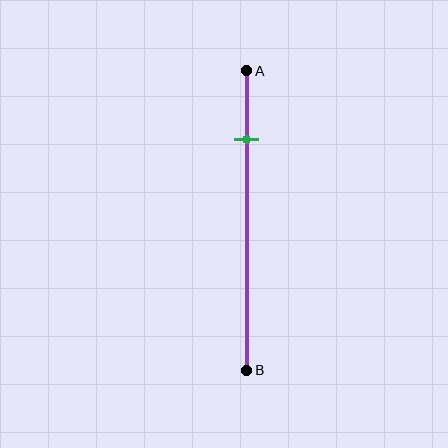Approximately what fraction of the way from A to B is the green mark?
The green mark is approximately 25% of the way from A to B.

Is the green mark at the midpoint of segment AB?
No, the mark is at about 25% from A, not at the 50% midpoint.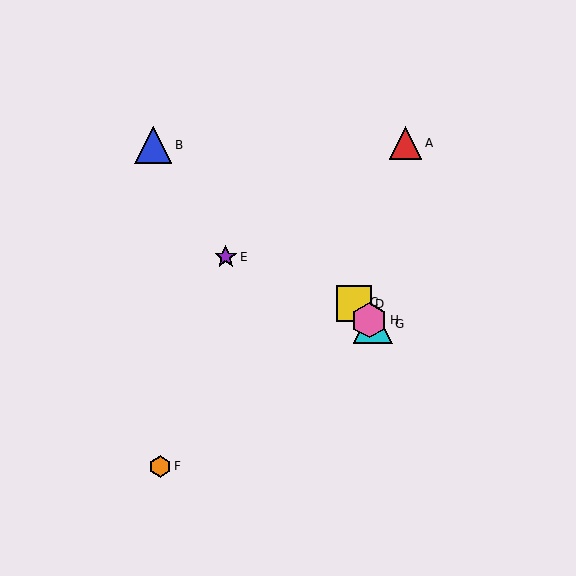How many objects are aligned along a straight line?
4 objects (C, D, G, H) are aligned along a straight line.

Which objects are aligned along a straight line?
Objects C, D, G, H are aligned along a straight line.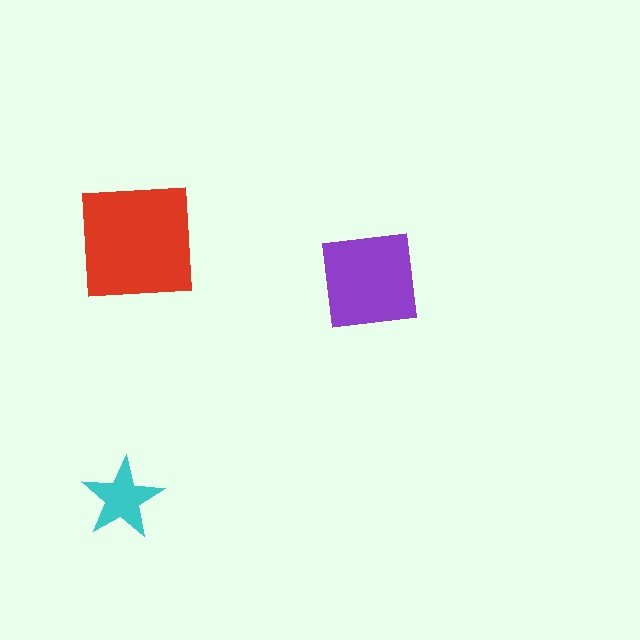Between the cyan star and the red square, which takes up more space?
The red square.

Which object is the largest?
The red square.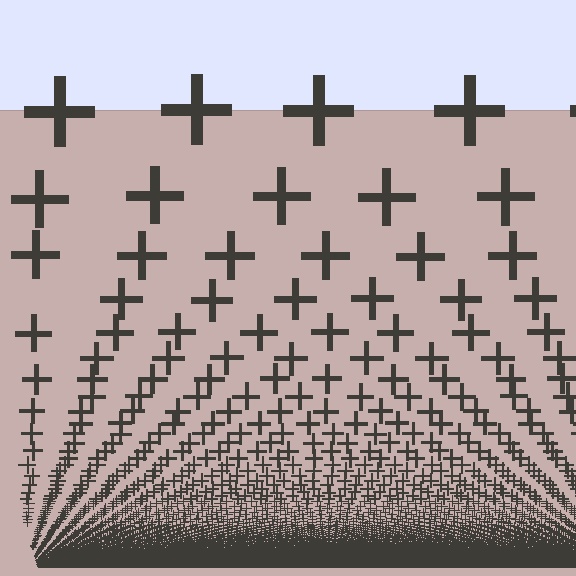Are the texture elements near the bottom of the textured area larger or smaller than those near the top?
Smaller. The gradient is inverted — elements near the bottom are smaller and denser.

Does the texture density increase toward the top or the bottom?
Density increases toward the bottom.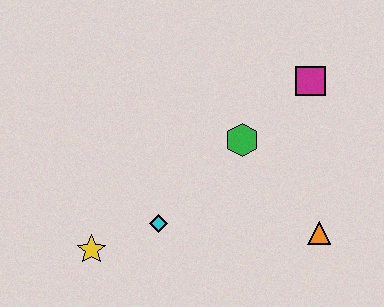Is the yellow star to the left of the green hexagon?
Yes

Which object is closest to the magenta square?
The green hexagon is closest to the magenta square.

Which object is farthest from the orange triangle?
The yellow star is farthest from the orange triangle.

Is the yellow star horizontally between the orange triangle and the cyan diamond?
No